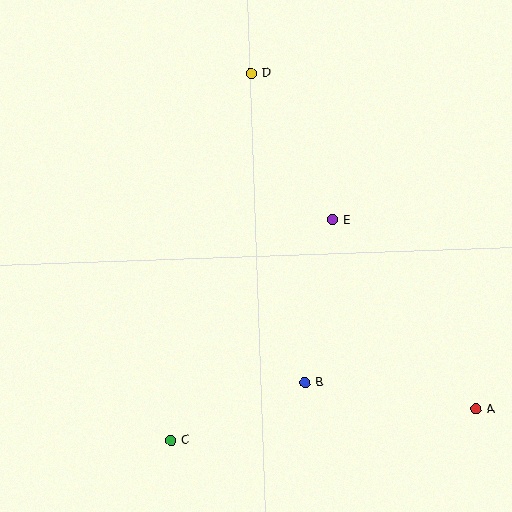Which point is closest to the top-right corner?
Point D is closest to the top-right corner.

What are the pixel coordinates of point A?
Point A is at (476, 409).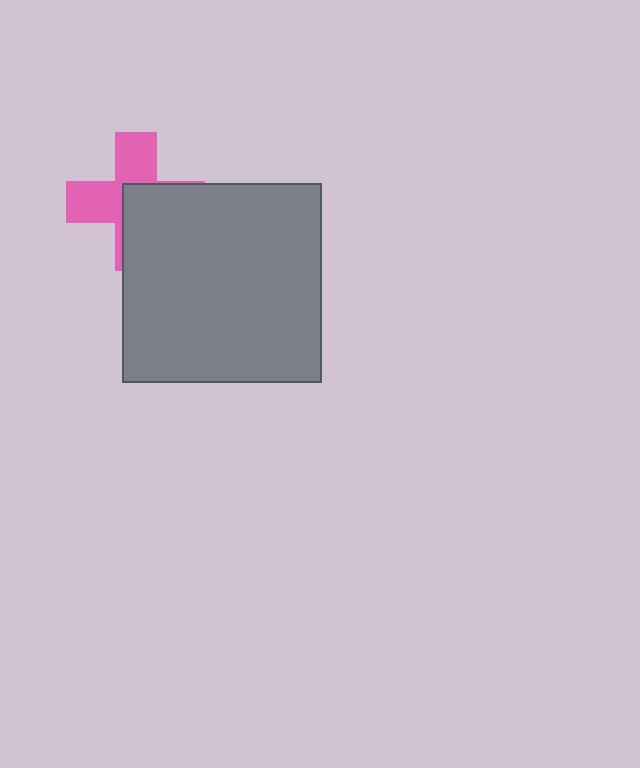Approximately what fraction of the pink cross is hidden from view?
Roughly 51% of the pink cross is hidden behind the gray square.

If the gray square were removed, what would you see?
You would see the complete pink cross.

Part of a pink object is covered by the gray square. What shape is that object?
It is a cross.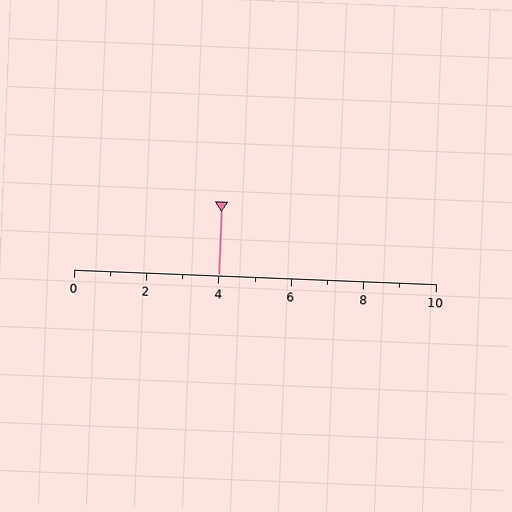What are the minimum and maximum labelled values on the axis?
The axis runs from 0 to 10.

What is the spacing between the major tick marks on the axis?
The major ticks are spaced 2 apart.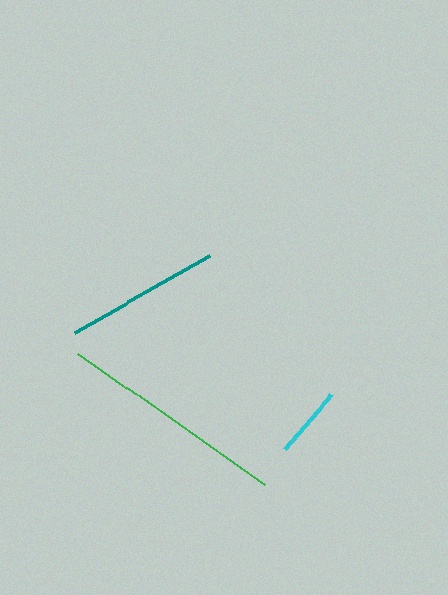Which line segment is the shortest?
The cyan line is the shortest at approximately 72 pixels.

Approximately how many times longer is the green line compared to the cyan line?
The green line is approximately 3.2 times the length of the cyan line.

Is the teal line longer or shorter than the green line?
The green line is longer than the teal line.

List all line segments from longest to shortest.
From longest to shortest: green, teal, cyan.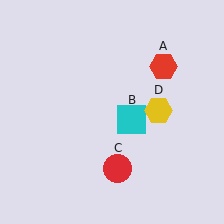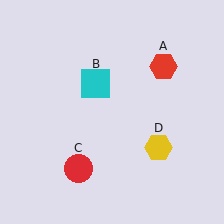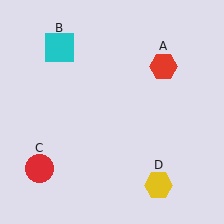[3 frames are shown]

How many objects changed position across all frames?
3 objects changed position: cyan square (object B), red circle (object C), yellow hexagon (object D).